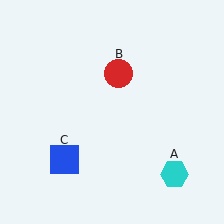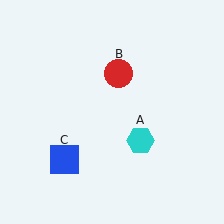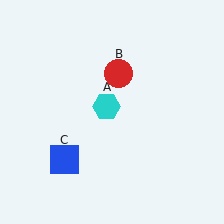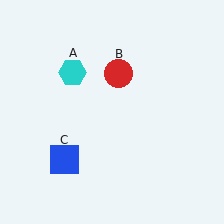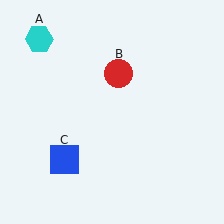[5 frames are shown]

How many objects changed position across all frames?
1 object changed position: cyan hexagon (object A).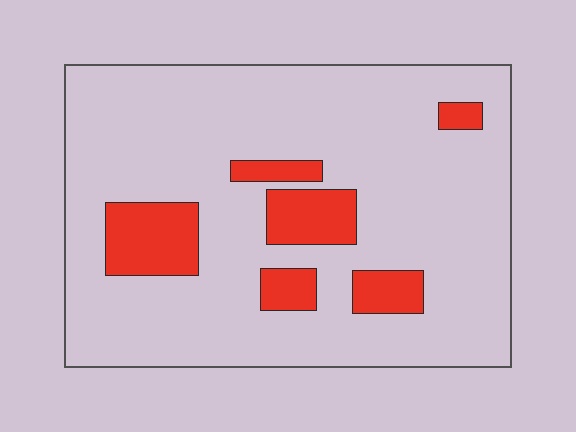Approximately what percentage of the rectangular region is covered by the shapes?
Approximately 15%.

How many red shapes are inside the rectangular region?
6.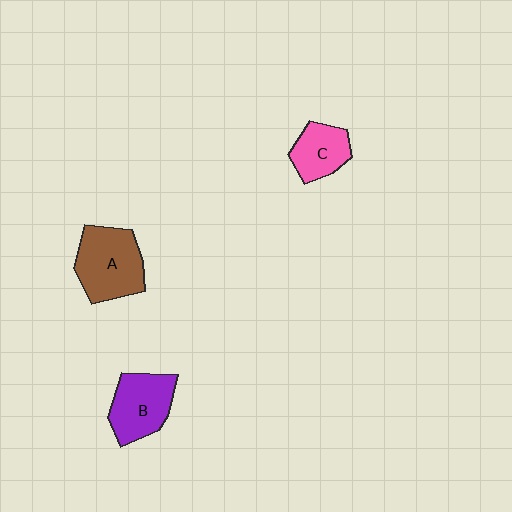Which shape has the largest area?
Shape A (brown).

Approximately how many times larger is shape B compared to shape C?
Approximately 1.4 times.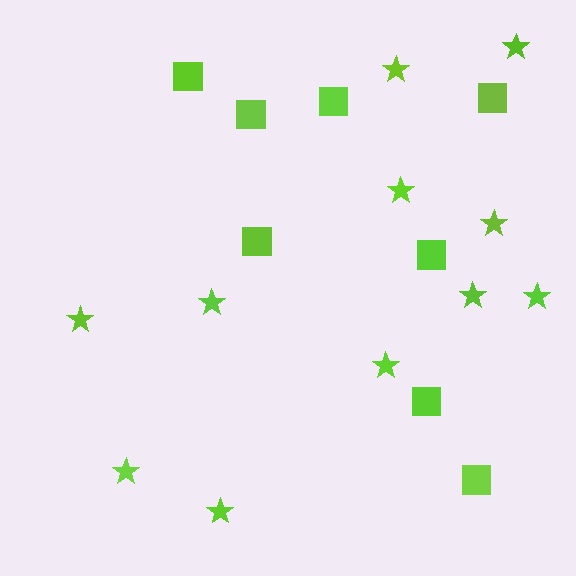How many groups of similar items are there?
There are 2 groups: one group of squares (8) and one group of stars (11).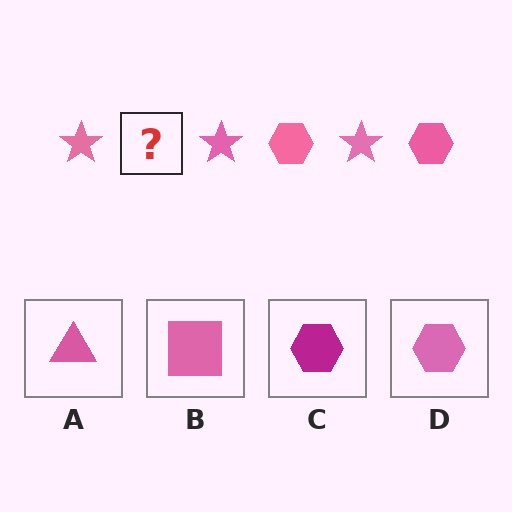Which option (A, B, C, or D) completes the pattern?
D.